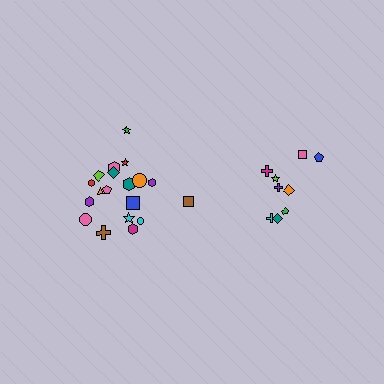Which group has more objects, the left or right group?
The left group.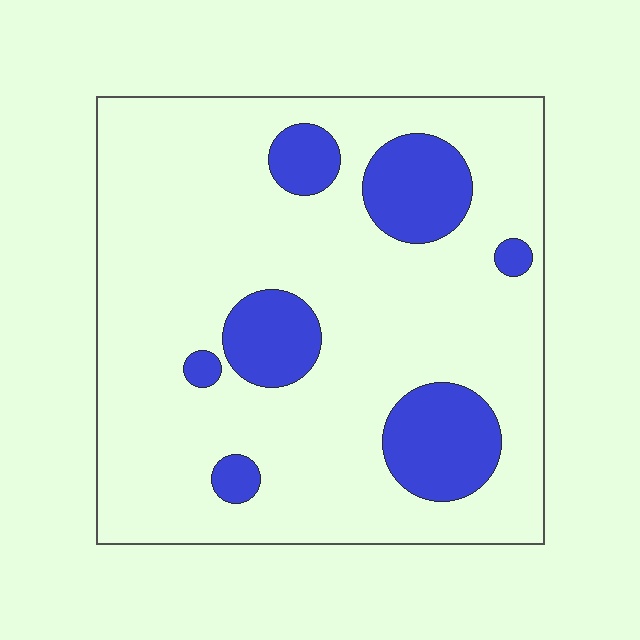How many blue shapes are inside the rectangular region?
7.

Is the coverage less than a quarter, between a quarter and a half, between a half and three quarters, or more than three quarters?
Less than a quarter.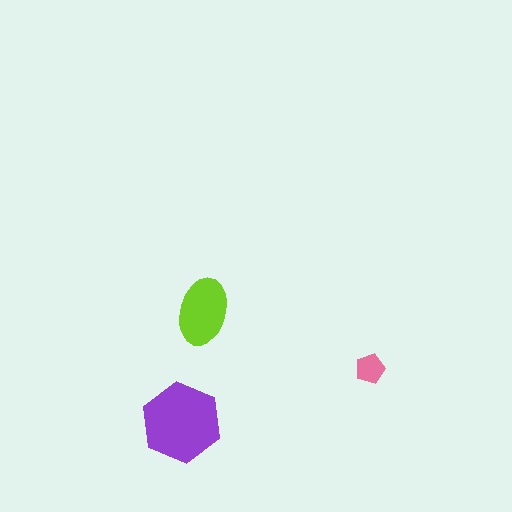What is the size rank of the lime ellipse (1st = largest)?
2nd.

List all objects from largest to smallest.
The purple hexagon, the lime ellipse, the pink pentagon.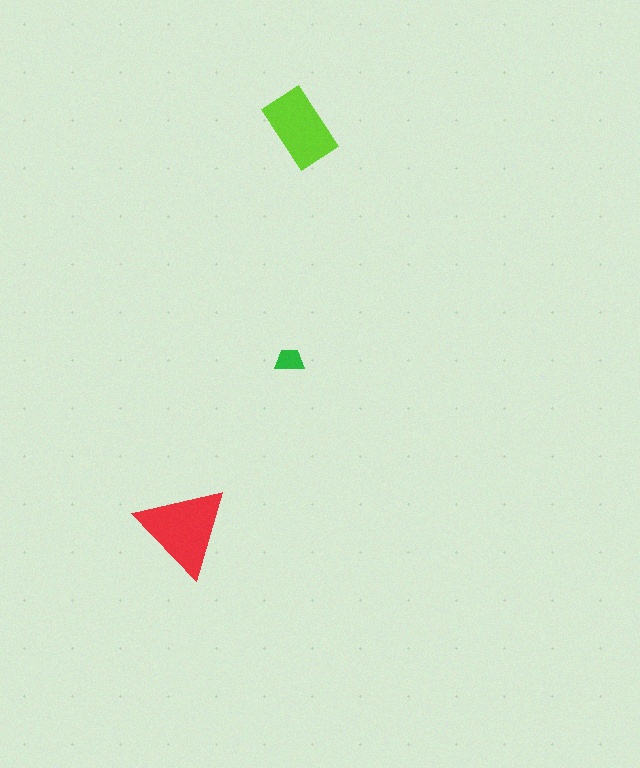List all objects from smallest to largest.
The green trapezoid, the lime rectangle, the red triangle.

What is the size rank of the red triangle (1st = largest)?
1st.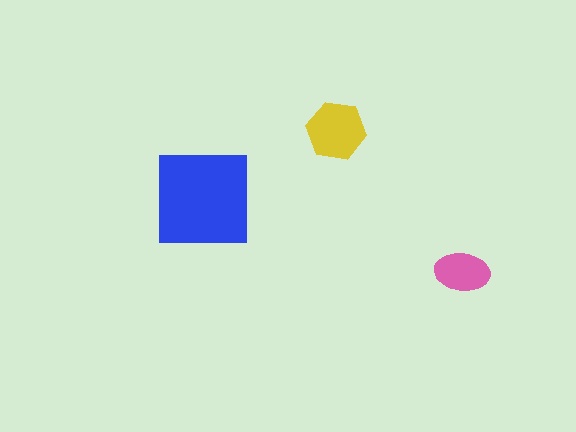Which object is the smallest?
The pink ellipse.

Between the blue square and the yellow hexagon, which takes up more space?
The blue square.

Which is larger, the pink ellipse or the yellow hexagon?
The yellow hexagon.